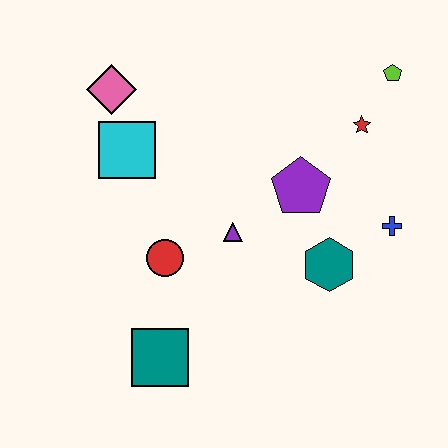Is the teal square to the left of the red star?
Yes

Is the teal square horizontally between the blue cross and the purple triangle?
No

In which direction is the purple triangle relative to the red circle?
The purple triangle is to the right of the red circle.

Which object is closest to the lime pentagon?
The red star is closest to the lime pentagon.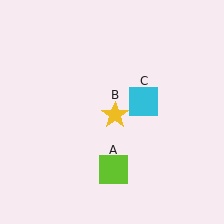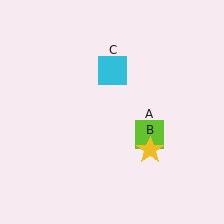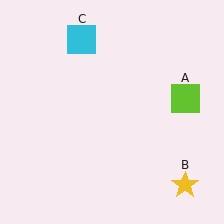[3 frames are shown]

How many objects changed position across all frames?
3 objects changed position: lime square (object A), yellow star (object B), cyan square (object C).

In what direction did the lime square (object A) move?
The lime square (object A) moved up and to the right.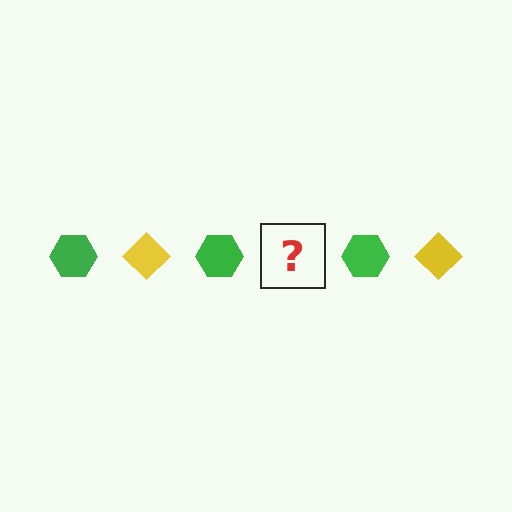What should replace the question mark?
The question mark should be replaced with a yellow diamond.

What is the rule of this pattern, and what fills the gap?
The rule is that the pattern alternates between green hexagon and yellow diamond. The gap should be filled with a yellow diamond.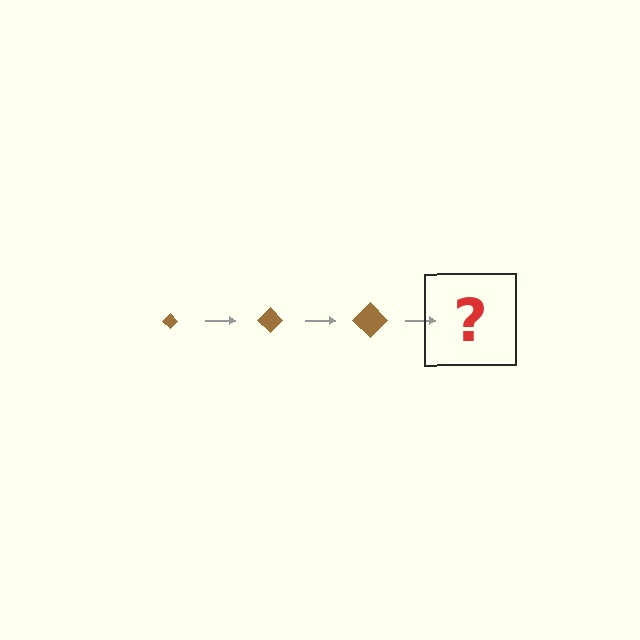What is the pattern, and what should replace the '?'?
The pattern is that the diamond gets progressively larger each step. The '?' should be a brown diamond, larger than the previous one.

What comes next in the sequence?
The next element should be a brown diamond, larger than the previous one.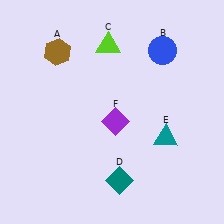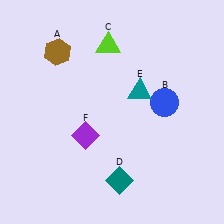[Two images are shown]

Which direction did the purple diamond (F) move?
The purple diamond (F) moved left.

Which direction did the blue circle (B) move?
The blue circle (B) moved down.